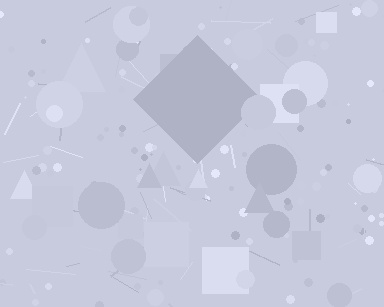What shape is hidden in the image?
A diamond is hidden in the image.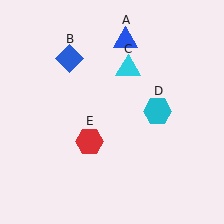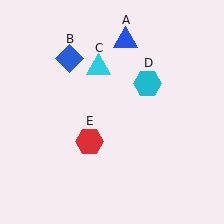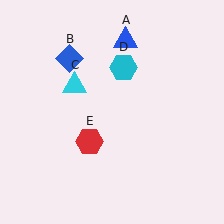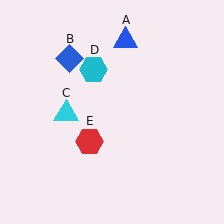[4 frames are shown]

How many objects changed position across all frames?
2 objects changed position: cyan triangle (object C), cyan hexagon (object D).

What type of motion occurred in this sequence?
The cyan triangle (object C), cyan hexagon (object D) rotated counterclockwise around the center of the scene.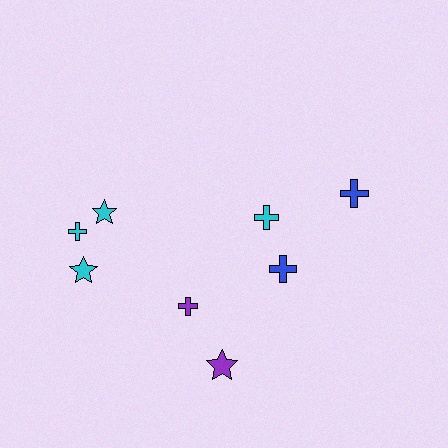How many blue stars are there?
There are no blue stars.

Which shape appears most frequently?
Cross, with 5 objects.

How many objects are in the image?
There are 8 objects.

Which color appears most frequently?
Cyan, with 4 objects.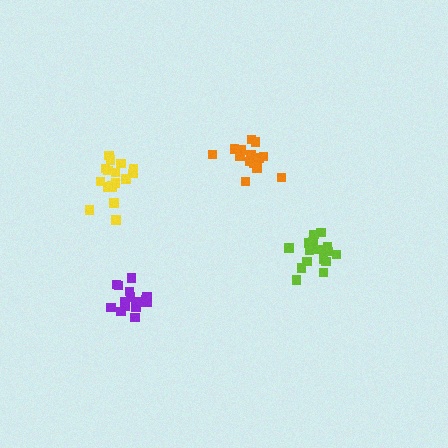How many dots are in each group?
Group 1: 18 dots, Group 2: 19 dots, Group 3: 19 dots, Group 4: 18 dots (74 total).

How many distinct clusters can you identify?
There are 4 distinct clusters.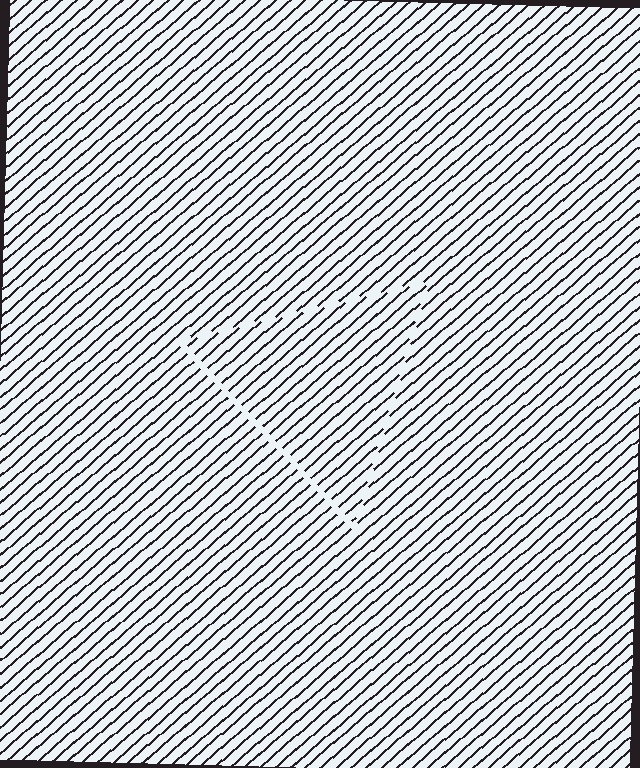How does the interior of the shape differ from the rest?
The interior of the shape contains the same grating, shifted by half a period — the contour is defined by the phase discontinuity where line-ends from the inner and outer gratings abut.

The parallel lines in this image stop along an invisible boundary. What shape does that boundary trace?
An illusory triangle. The interior of the shape contains the same grating, shifted by half a period — the contour is defined by the phase discontinuity where line-ends from the inner and outer gratings abut.